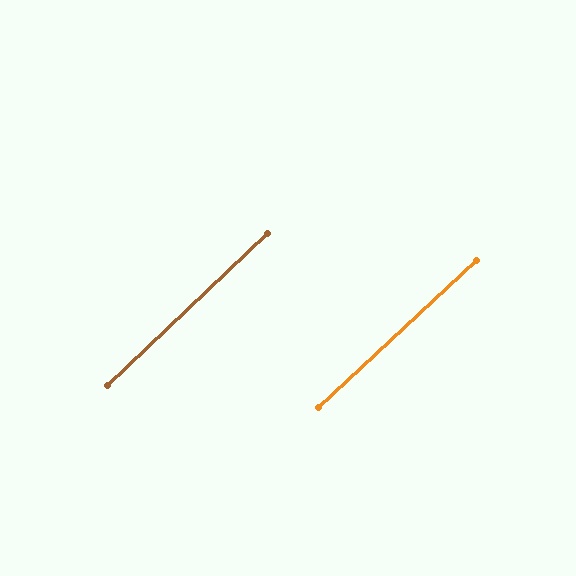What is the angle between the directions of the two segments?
Approximately 1 degree.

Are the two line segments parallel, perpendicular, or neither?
Parallel — their directions differ by only 0.5°.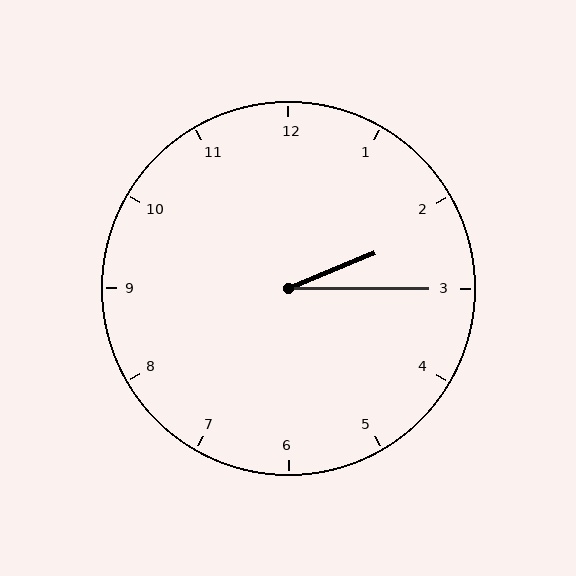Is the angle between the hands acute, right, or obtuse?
It is acute.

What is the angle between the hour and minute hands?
Approximately 22 degrees.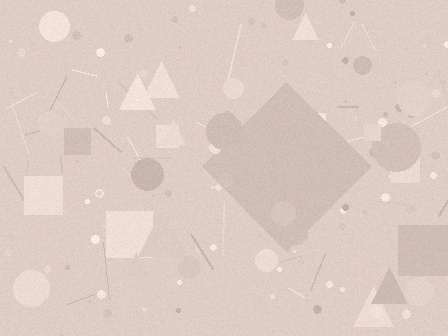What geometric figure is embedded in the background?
A diamond is embedded in the background.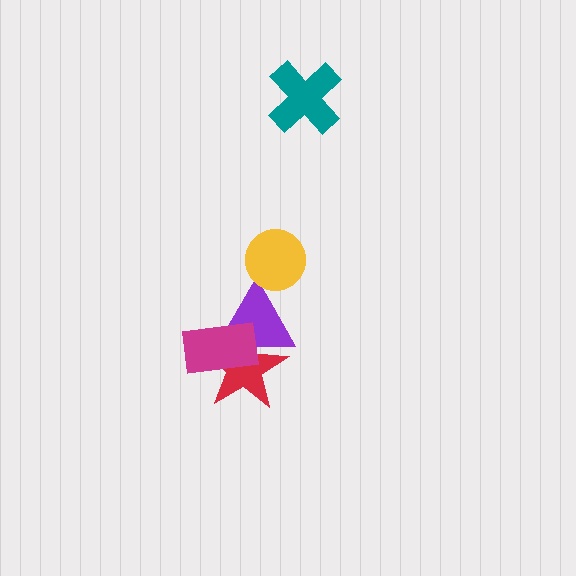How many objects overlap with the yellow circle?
1 object overlaps with the yellow circle.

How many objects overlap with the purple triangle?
3 objects overlap with the purple triangle.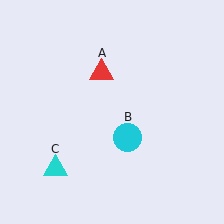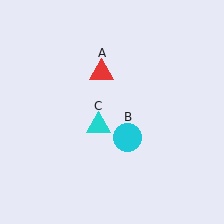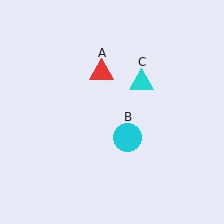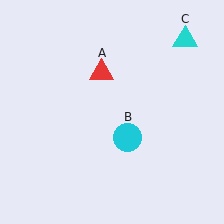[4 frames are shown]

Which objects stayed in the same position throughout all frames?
Red triangle (object A) and cyan circle (object B) remained stationary.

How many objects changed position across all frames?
1 object changed position: cyan triangle (object C).